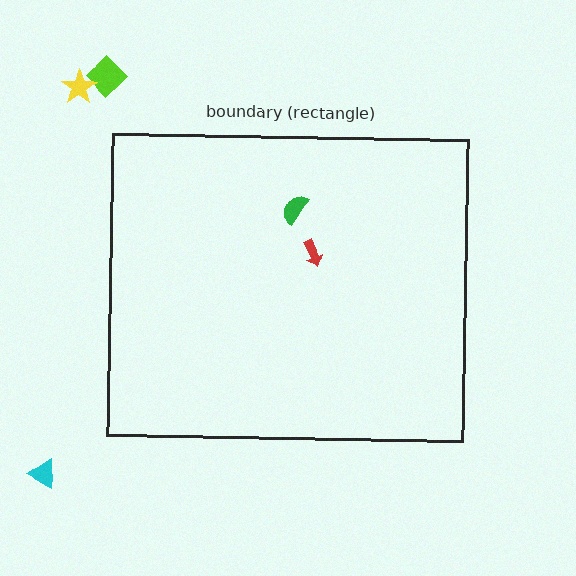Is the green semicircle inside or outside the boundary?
Inside.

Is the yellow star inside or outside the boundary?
Outside.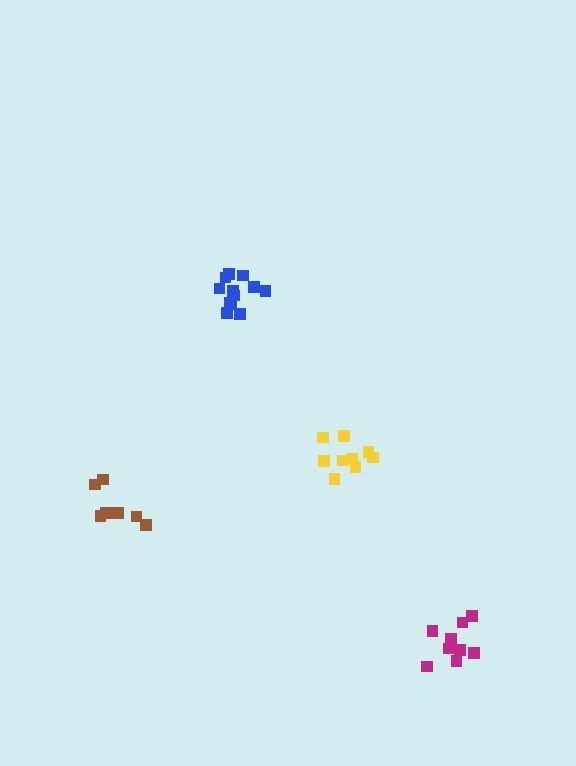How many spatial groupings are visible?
There are 4 spatial groupings.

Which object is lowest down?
The magenta cluster is bottommost.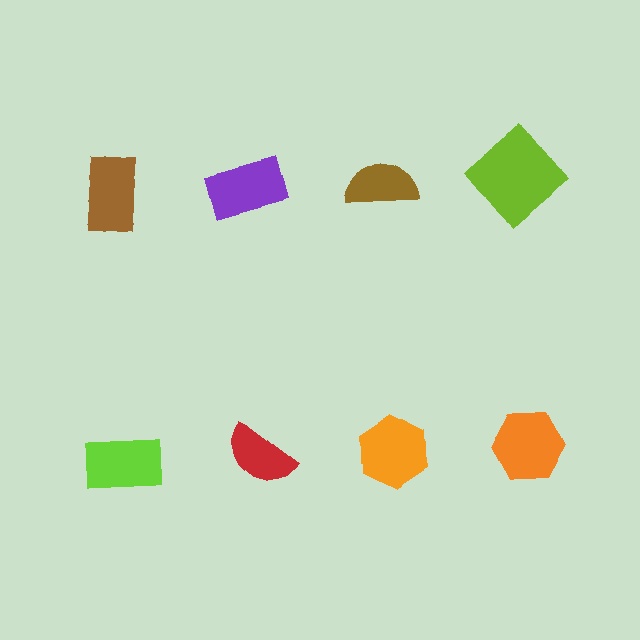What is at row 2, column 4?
An orange hexagon.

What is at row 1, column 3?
A brown semicircle.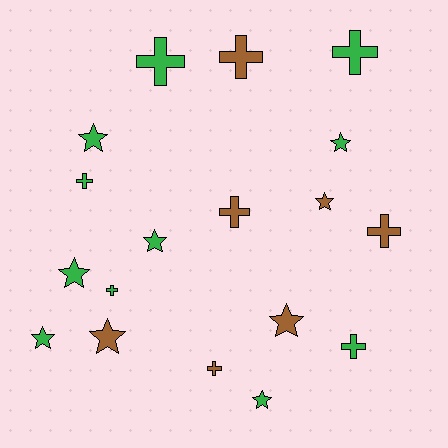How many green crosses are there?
There are 5 green crosses.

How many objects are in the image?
There are 18 objects.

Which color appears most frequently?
Green, with 11 objects.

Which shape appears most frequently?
Cross, with 9 objects.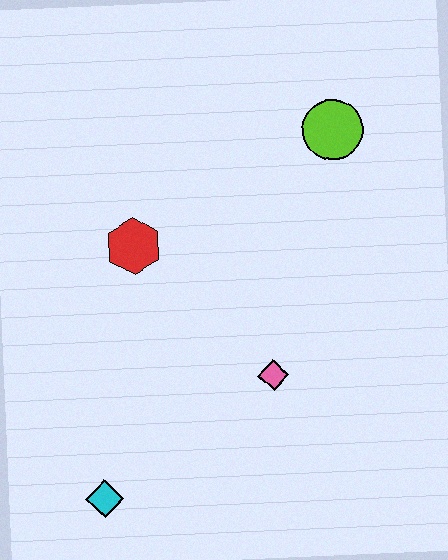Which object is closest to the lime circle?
The red hexagon is closest to the lime circle.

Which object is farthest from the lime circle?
The cyan diamond is farthest from the lime circle.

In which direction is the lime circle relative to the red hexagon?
The lime circle is to the right of the red hexagon.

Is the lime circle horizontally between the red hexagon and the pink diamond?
No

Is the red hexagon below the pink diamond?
No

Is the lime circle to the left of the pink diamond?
No